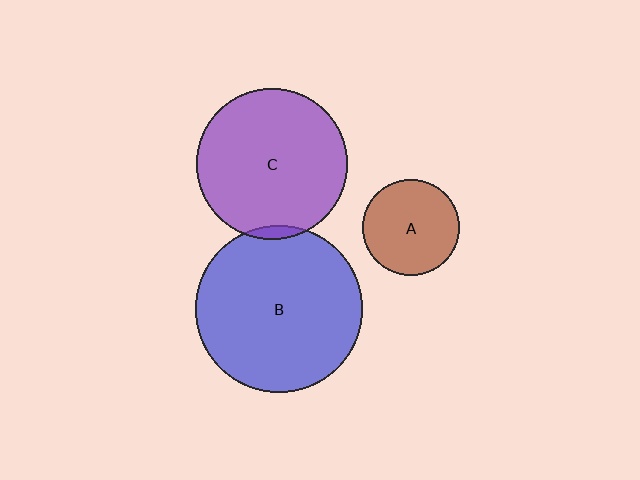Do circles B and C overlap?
Yes.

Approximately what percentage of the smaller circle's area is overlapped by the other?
Approximately 5%.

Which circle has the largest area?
Circle B (blue).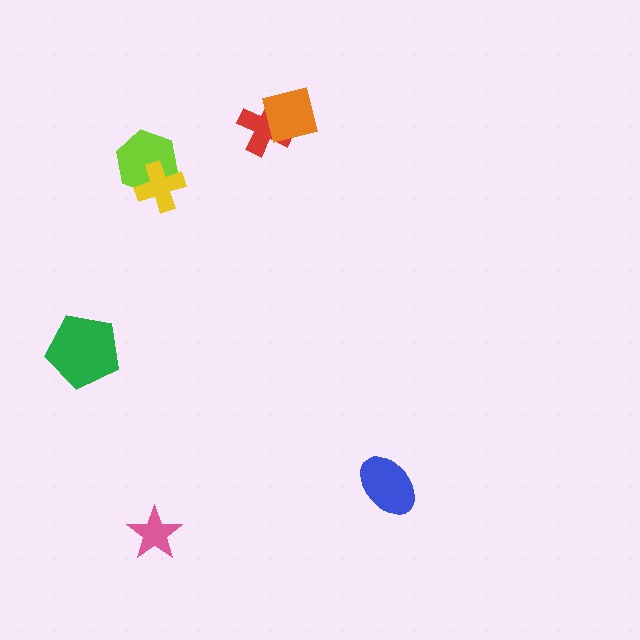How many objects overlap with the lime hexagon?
1 object overlaps with the lime hexagon.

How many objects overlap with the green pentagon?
0 objects overlap with the green pentagon.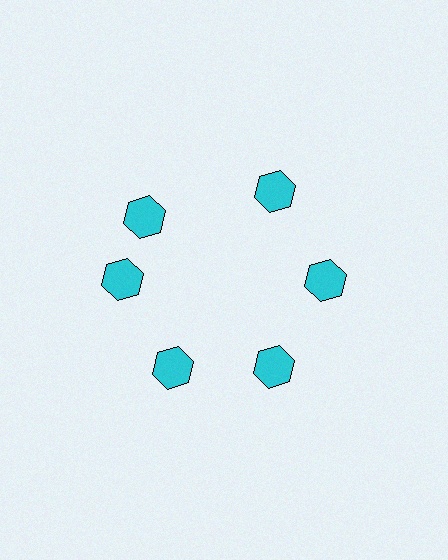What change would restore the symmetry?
The symmetry would be restored by rotating it back into even spacing with its neighbors so that all 6 hexagons sit at equal angles and equal distance from the center.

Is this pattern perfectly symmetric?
No. The 6 cyan hexagons are arranged in a ring, but one element near the 11 o'clock position is rotated out of alignment along the ring, breaking the 6-fold rotational symmetry.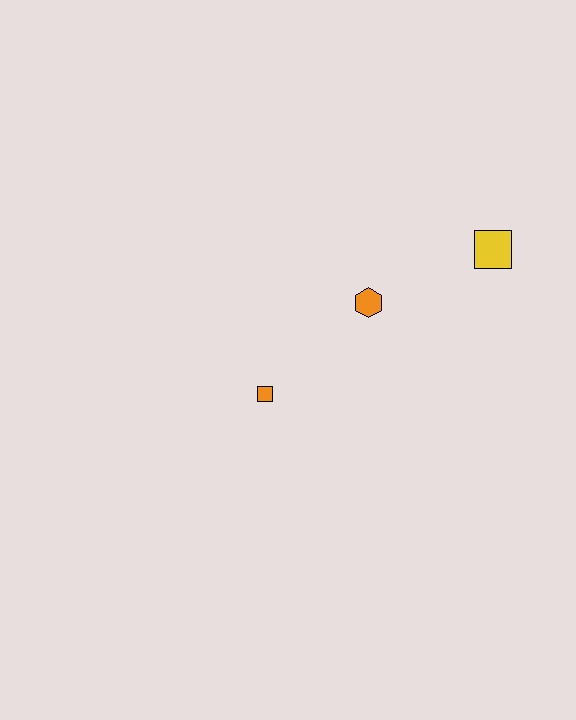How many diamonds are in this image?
There are no diamonds.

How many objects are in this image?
There are 3 objects.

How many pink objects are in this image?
There are no pink objects.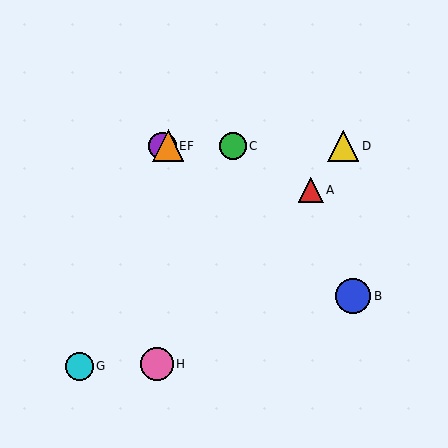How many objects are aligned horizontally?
4 objects (C, D, E, F) are aligned horizontally.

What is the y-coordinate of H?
Object H is at y≈364.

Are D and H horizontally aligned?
No, D is at y≈146 and H is at y≈364.